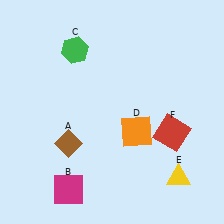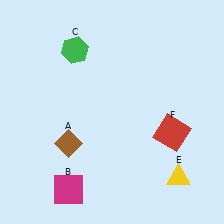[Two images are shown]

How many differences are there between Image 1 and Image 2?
There is 1 difference between the two images.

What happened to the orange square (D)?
The orange square (D) was removed in Image 2. It was in the bottom-right area of Image 1.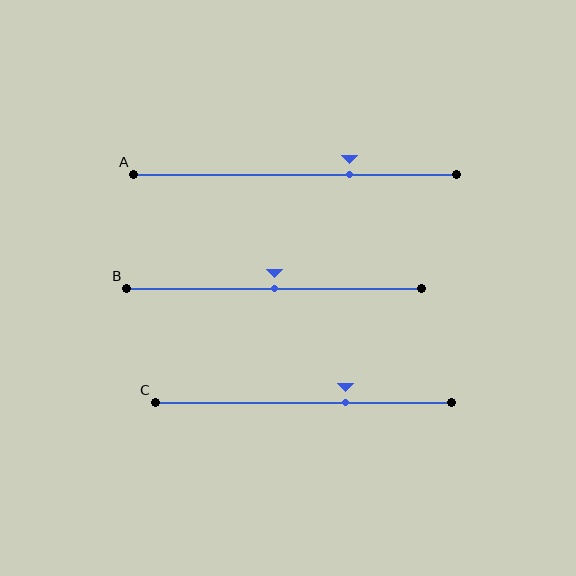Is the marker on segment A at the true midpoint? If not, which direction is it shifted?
No, the marker on segment A is shifted to the right by about 17% of the segment length.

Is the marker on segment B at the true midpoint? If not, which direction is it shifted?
Yes, the marker on segment B is at the true midpoint.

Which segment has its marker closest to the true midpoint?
Segment B has its marker closest to the true midpoint.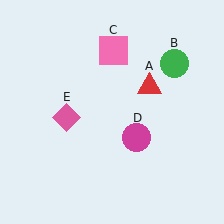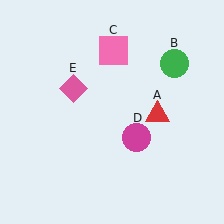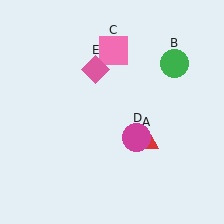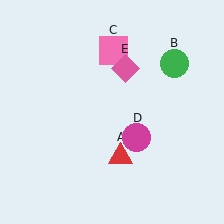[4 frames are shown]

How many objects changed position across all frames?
2 objects changed position: red triangle (object A), pink diamond (object E).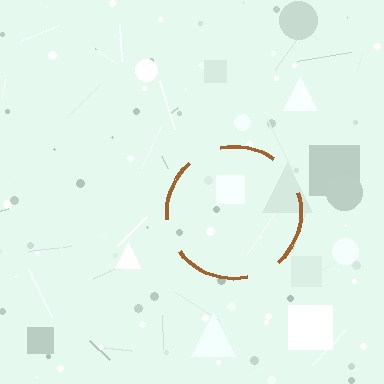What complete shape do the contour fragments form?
The contour fragments form a circle.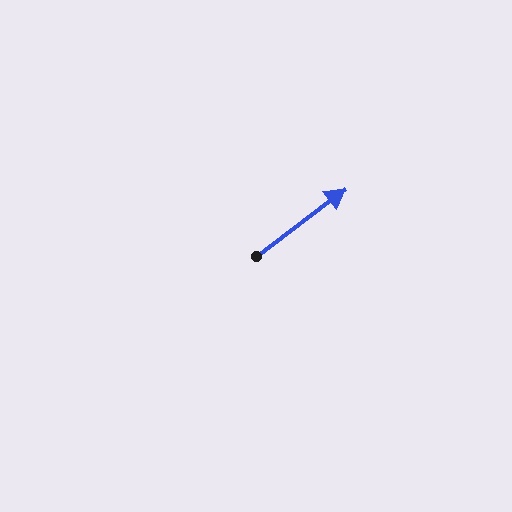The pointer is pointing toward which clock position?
Roughly 2 o'clock.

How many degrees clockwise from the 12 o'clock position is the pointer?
Approximately 53 degrees.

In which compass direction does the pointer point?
Northeast.